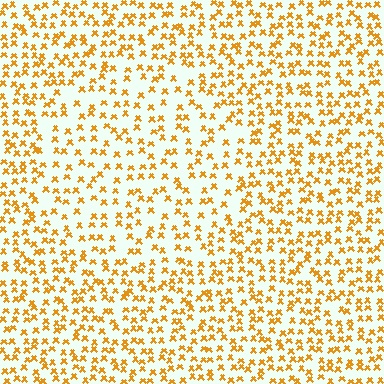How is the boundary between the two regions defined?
The boundary is defined by a change in element density (approximately 1.5x ratio). All elements are the same color, size, and shape.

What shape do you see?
I see a circle.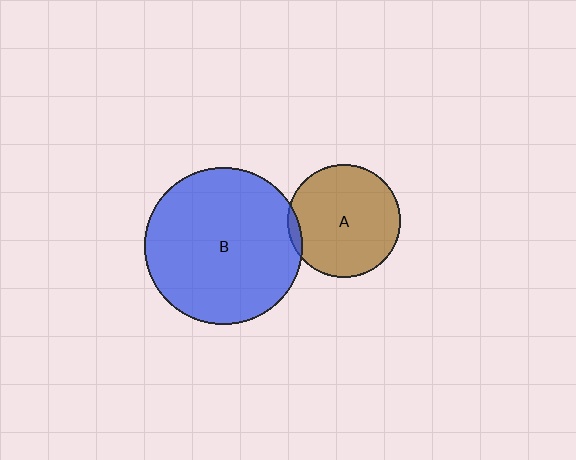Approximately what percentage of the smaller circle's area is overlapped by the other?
Approximately 5%.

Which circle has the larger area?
Circle B (blue).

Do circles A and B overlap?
Yes.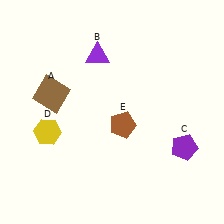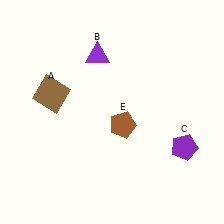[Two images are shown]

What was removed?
The yellow hexagon (D) was removed in Image 2.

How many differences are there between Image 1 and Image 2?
There is 1 difference between the two images.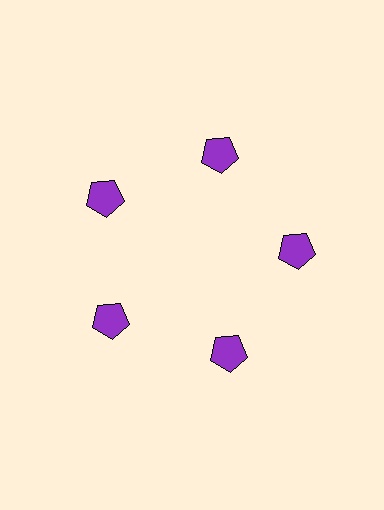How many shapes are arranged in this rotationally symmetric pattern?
There are 5 shapes, arranged in 5 groups of 1.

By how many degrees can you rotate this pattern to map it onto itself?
The pattern maps onto itself every 72 degrees of rotation.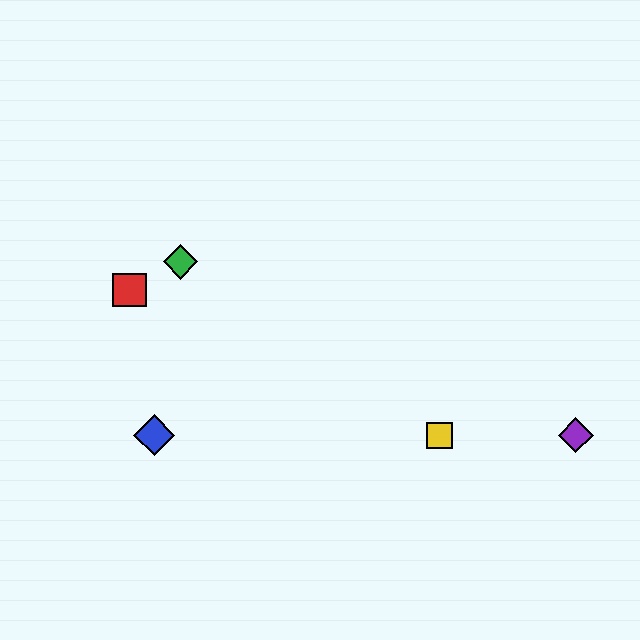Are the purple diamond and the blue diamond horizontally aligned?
Yes, both are at y≈435.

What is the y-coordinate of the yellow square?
The yellow square is at y≈435.